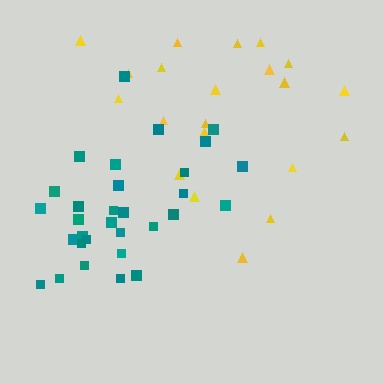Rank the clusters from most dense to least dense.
teal, yellow.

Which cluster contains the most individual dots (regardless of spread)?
Teal (31).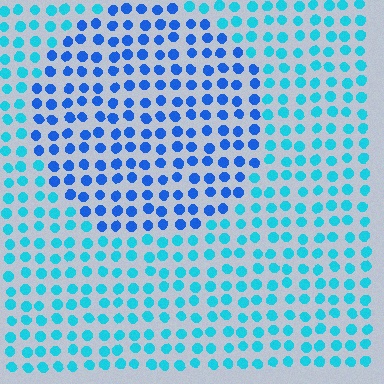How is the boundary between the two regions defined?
The boundary is defined purely by a slight shift in hue (about 33 degrees). Spacing, size, and orientation are identical on both sides.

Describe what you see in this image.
The image is filled with small cyan elements in a uniform arrangement. A circle-shaped region is visible where the elements are tinted to a slightly different hue, forming a subtle color boundary.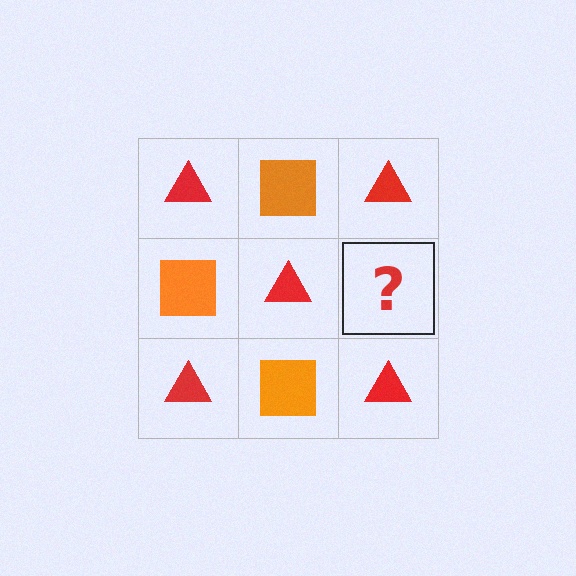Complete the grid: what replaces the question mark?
The question mark should be replaced with an orange square.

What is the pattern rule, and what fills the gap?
The rule is that it alternates red triangle and orange square in a checkerboard pattern. The gap should be filled with an orange square.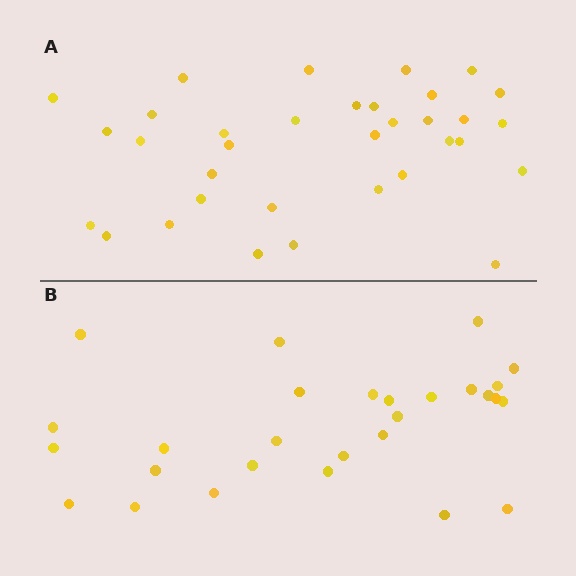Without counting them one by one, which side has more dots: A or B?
Region A (the top region) has more dots.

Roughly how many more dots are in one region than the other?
Region A has about 6 more dots than region B.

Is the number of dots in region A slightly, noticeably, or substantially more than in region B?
Region A has only slightly more — the two regions are fairly close. The ratio is roughly 1.2 to 1.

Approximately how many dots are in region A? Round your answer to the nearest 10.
About 30 dots. (The exact count is 34, which rounds to 30.)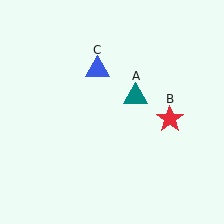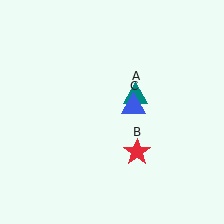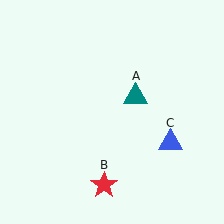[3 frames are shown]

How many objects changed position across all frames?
2 objects changed position: red star (object B), blue triangle (object C).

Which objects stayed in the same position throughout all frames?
Teal triangle (object A) remained stationary.